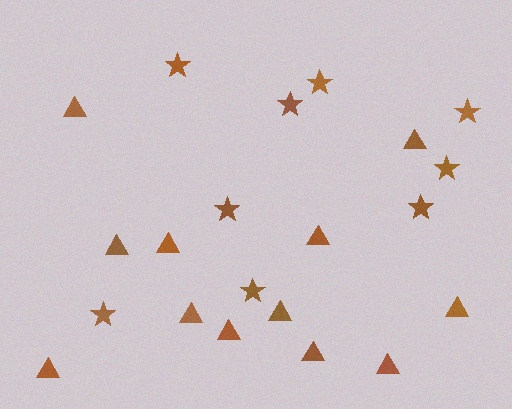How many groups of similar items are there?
There are 2 groups: one group of stars (9) and one group of triangles (12).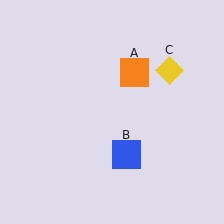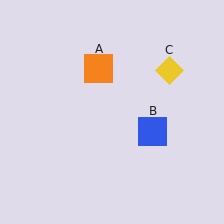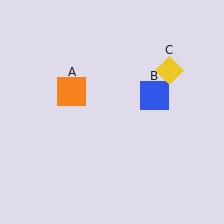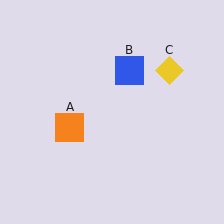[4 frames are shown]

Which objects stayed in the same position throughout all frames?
Yellow diamond (object C) remained stationary.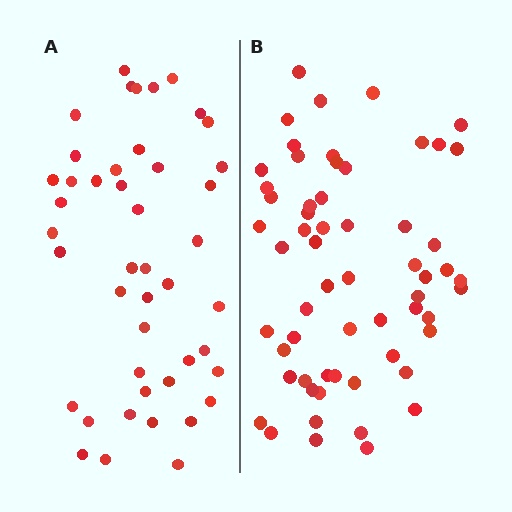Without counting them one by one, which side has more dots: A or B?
Region B (the right region) has more dots.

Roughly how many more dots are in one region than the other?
Region B has approximately 15 more dots than region A.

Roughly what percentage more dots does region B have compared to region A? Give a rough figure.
About 35% more.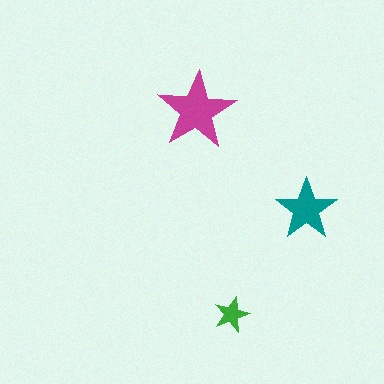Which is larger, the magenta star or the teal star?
The magenta one.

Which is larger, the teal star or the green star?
The teal one.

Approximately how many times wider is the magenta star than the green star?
About 2 times wider.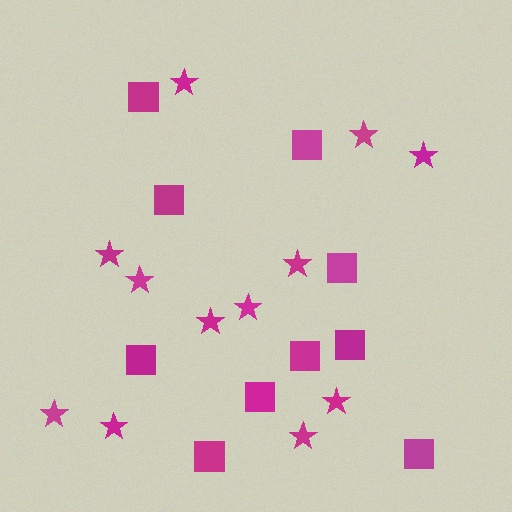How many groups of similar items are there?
There are 2 groups: one group of stars (12) and one group of squares (10).